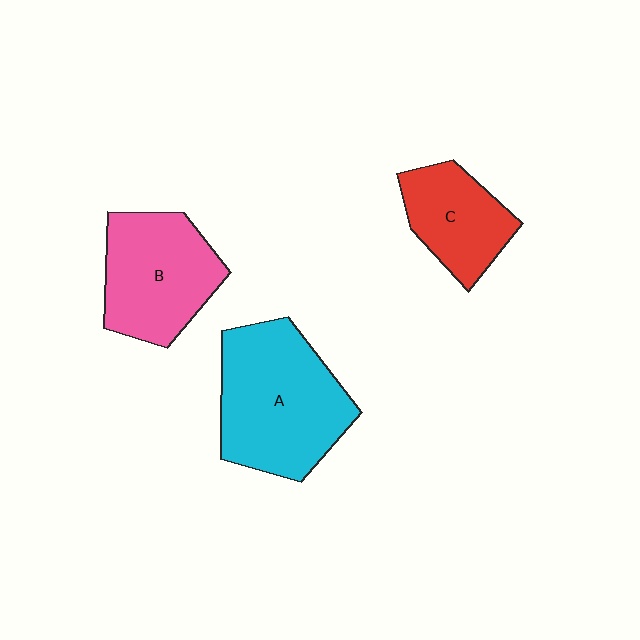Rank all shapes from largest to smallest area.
From largest to smallest: A (cyan), B (pink), C (red).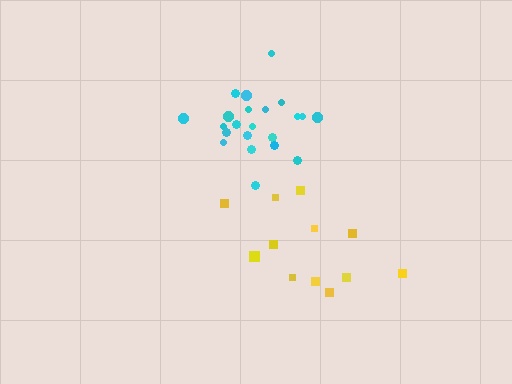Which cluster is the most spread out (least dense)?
Yellow.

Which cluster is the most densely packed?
Cyan.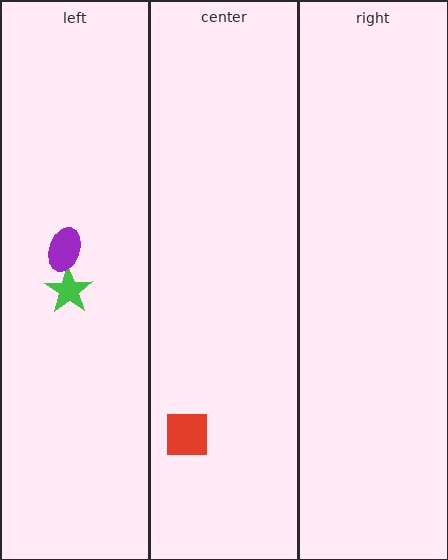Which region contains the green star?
The left region.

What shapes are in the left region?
The green star, the purple ellipse.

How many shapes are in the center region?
1.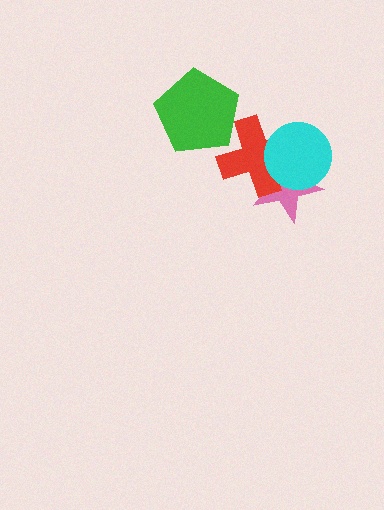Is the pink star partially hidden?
Yes, it is partially covered by another shape.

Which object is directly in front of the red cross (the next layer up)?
The green pentagon is directly in front of the red cross.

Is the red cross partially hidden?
Yes, it is partially covered by another shape.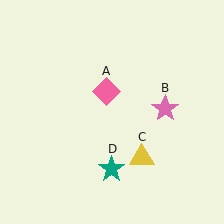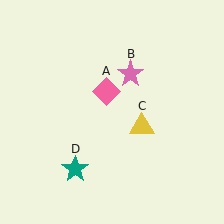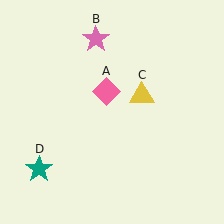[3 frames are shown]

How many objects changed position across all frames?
3 objects changed position: pink star (object B), yellow triangle (object C), teal star (object D).